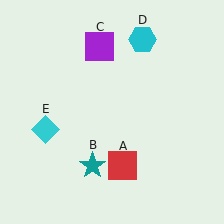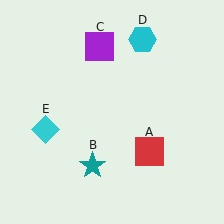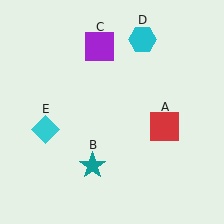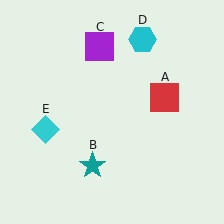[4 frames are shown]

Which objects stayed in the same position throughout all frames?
Teal star (object B) and purple square (object C) and cyan hexagon (object D) and cyan diamond (object E) remained stationary.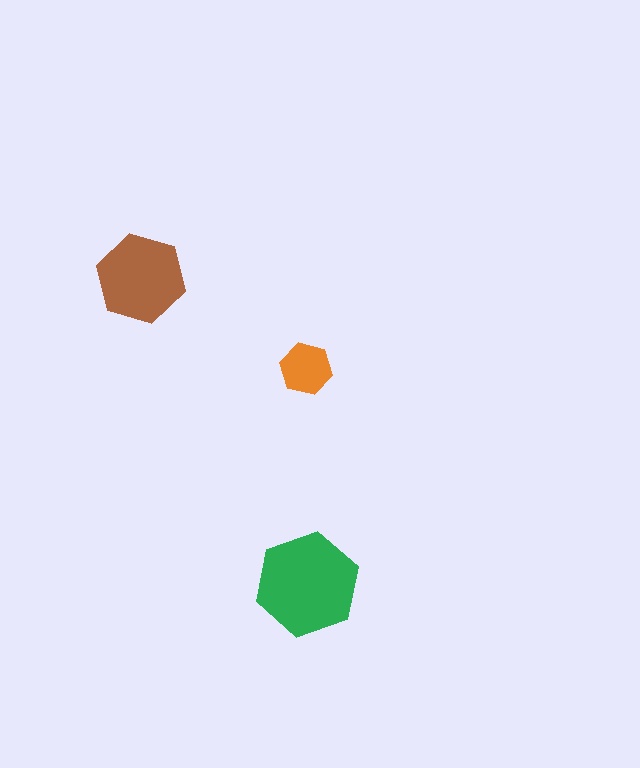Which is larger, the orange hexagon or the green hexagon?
The green one.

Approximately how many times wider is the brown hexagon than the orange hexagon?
About 1.5 times wider.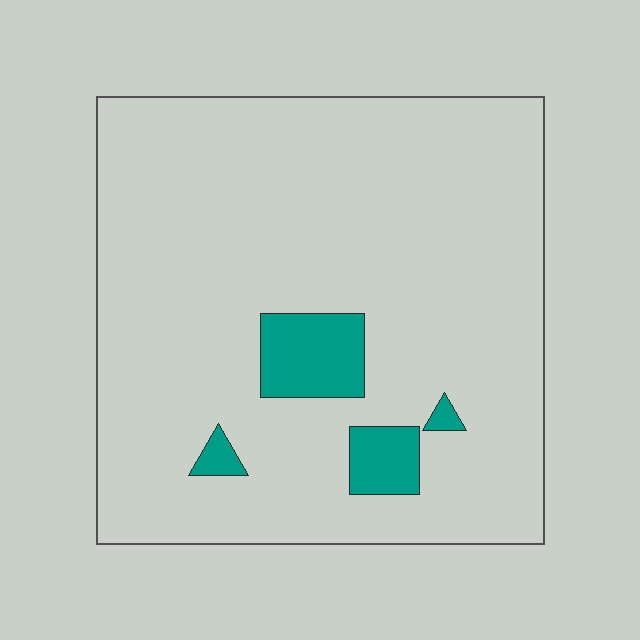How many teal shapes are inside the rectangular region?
4.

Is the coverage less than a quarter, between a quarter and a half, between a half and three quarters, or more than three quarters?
Less than a quarter.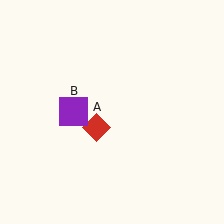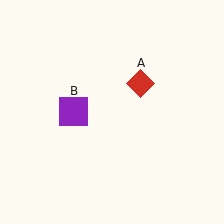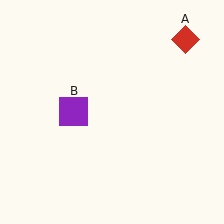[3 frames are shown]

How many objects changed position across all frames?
1 object changed position: red diamond (object A).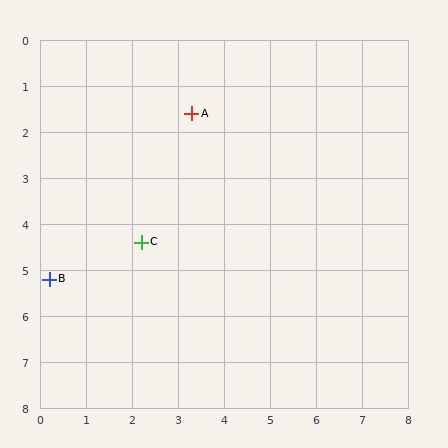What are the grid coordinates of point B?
Point B is at approximately (0.2, 5.2).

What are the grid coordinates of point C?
Point C is at approximately (2.2, 4.4).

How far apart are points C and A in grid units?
Points C and A are about 3.0 grid units apart.